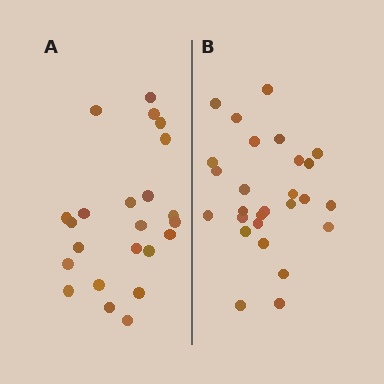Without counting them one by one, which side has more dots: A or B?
Region B (the right region) has more dots.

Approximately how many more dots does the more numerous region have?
Region B has about 4 more dots than region A.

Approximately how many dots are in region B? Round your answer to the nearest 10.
About 30 dots. (The exact count is 27, which rounds to 30.)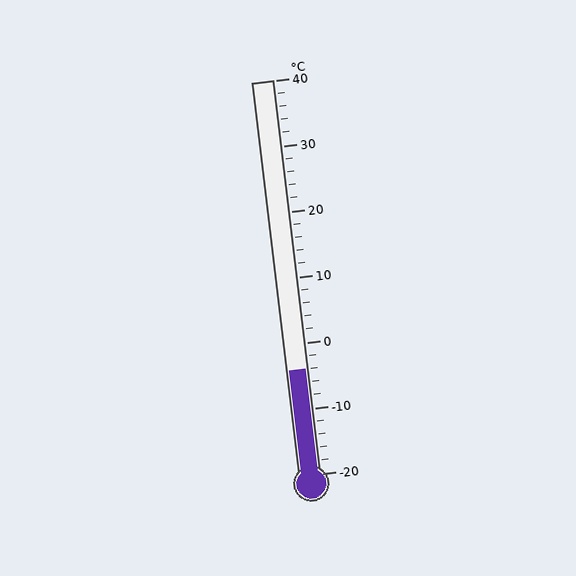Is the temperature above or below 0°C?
The temperature is below 0°C.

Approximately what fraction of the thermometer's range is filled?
The thermometer is filled to approximately 25% of its range.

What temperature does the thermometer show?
The thermometer shows approximately -4°C.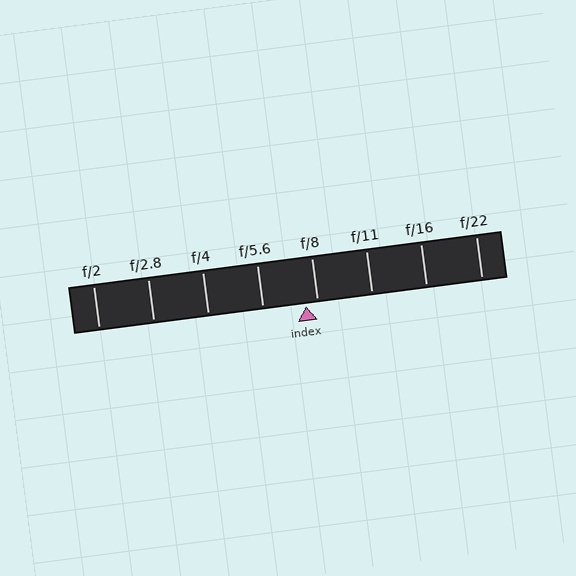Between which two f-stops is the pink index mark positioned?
The index mark is between f/5.6 and f/8.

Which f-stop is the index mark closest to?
The index mark is closest to f/8.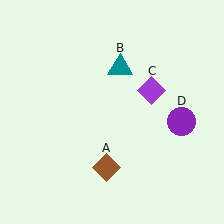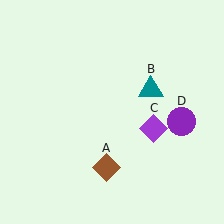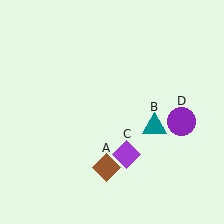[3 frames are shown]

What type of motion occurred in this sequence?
The teal triangle (object B), purple diamond (object C) rotated clockwise around the center of the scene.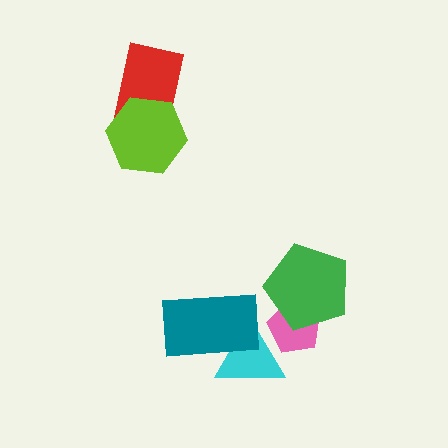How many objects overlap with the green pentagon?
1 object overlaps with the green pentagon.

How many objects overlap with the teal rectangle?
1 object overlaps with the teal rectangle.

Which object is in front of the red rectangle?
The lime hexagon is in front of the red rectangle.